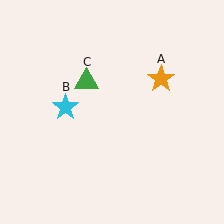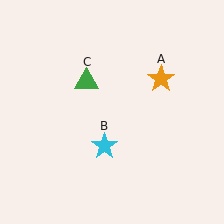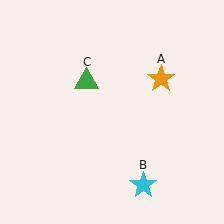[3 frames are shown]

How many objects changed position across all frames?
1 object changed position: cyan star (object B).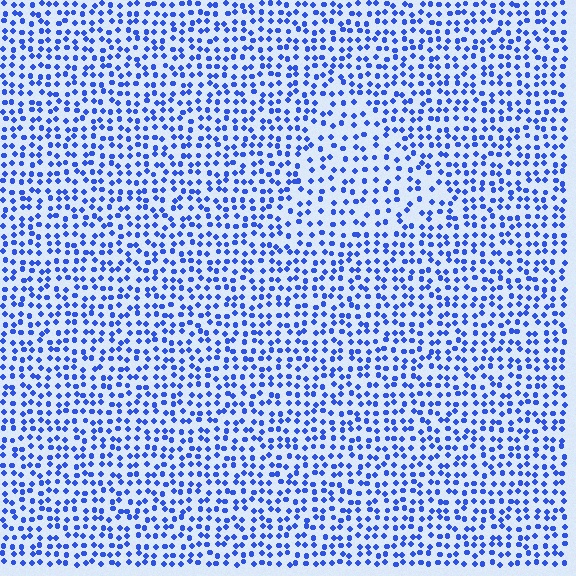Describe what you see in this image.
The image contains small blue elements arranged at two different densities. A triangle-shaped region is visible where the elements are less densely packed than the surrounding area.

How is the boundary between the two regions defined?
The boundary is defined by a change in element density (approximately 1.5x ratio). All elements are the same color, size, and shape.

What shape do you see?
I see a triangle.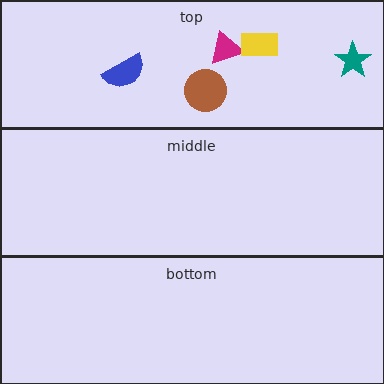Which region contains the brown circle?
The top region.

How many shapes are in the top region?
5.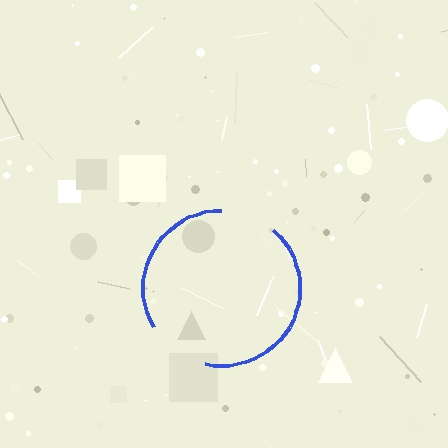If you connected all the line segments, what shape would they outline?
They would outline a circle.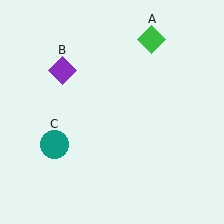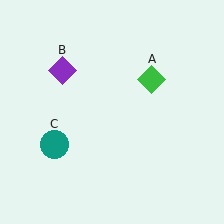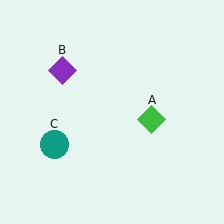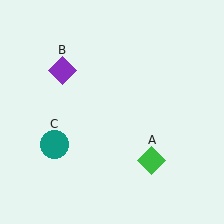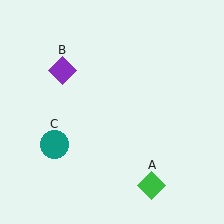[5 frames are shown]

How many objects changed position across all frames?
1 object changed position: green diamond (object A).